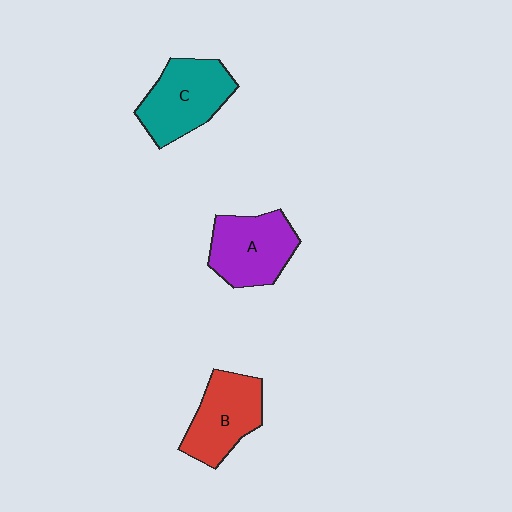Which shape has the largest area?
Shape C (teal).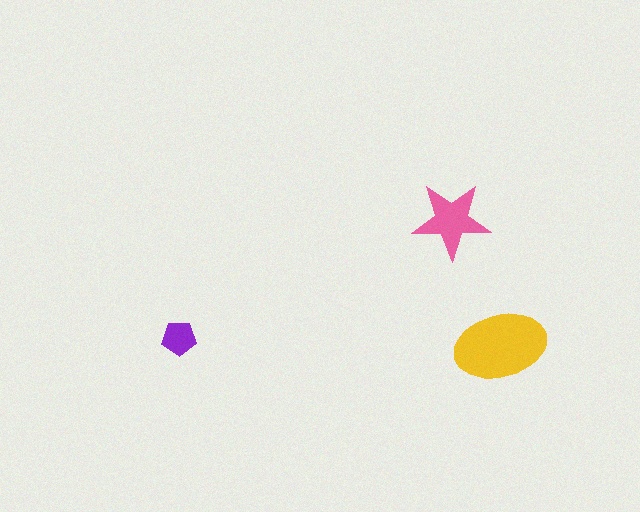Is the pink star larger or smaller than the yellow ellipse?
Smaller.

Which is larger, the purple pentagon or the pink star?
The pink star.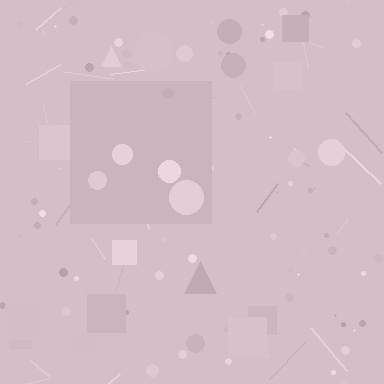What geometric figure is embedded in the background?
A square is embedded in the background.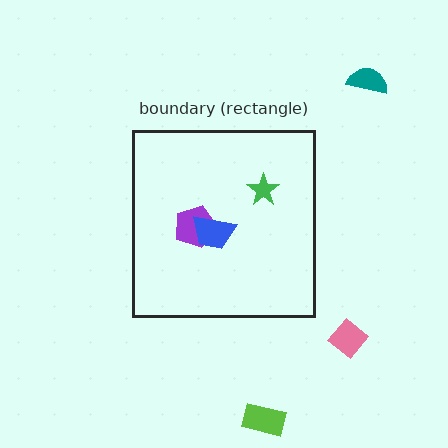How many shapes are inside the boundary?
3 inside, 3 outside.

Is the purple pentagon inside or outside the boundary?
Inside.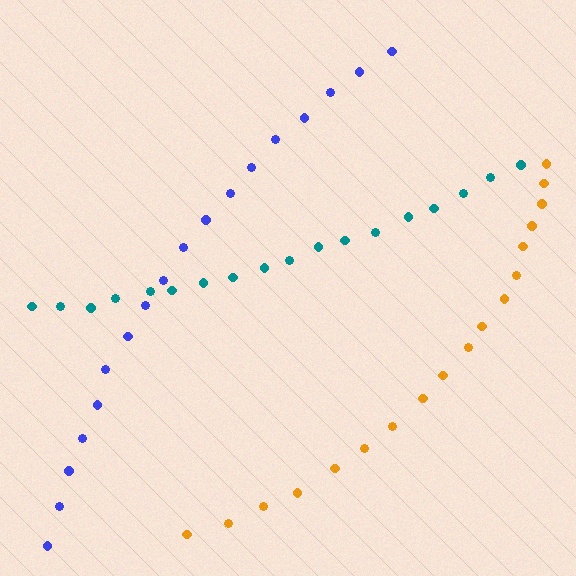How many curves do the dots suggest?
There are 3 distinct paths.